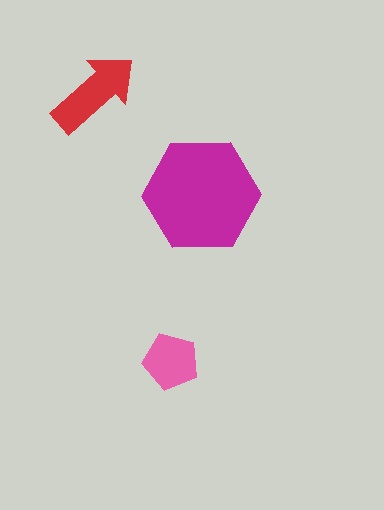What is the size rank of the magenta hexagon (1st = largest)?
1st.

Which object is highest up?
The red arrow is topmost.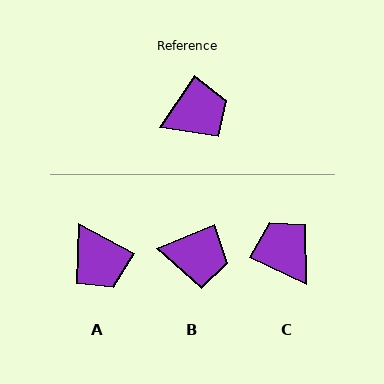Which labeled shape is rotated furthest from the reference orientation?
C, about 99 degrees away.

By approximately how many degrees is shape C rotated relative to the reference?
Approximately 99 degrees counter-clockwise.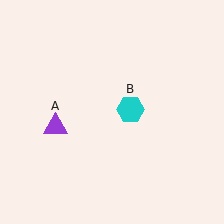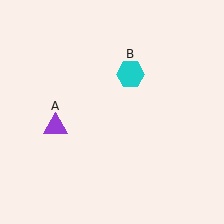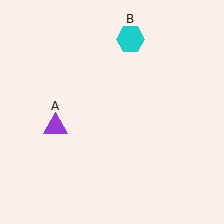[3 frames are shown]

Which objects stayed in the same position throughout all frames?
Purple triangle (object A) remained stationary.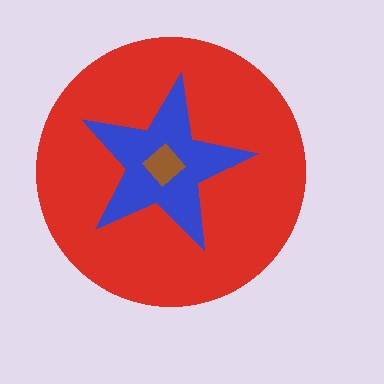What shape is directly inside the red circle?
The blue star.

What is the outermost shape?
The red circle.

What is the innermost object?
The brown diamond.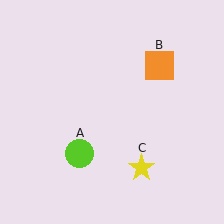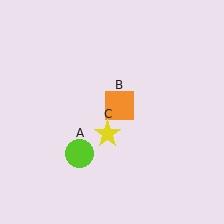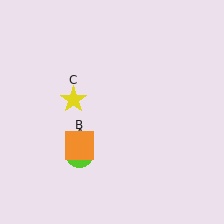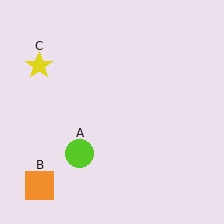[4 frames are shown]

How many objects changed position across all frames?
2 objects changed position: orange square (object B), yellow star (object C).